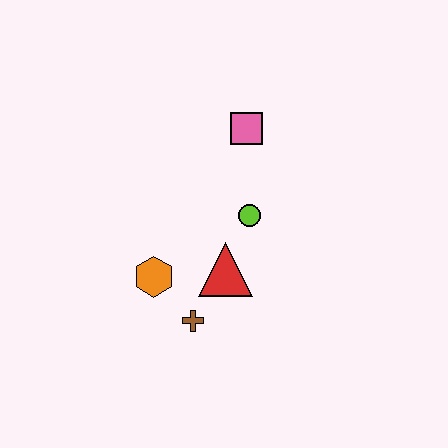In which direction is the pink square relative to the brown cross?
The pink square is above the brown cross.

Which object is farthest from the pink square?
The brown cross is farthest from the pink square.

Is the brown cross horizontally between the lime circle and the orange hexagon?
Yes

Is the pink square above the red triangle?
Yes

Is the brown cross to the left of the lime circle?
Yes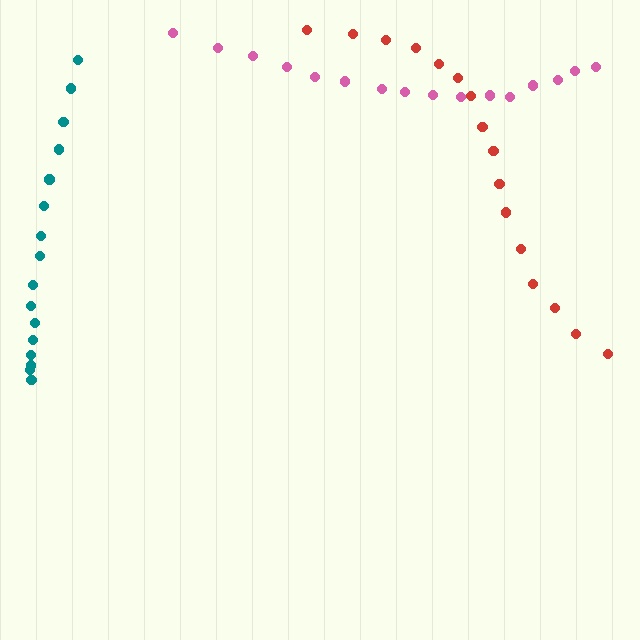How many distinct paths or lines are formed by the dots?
There are 3 distinct paths.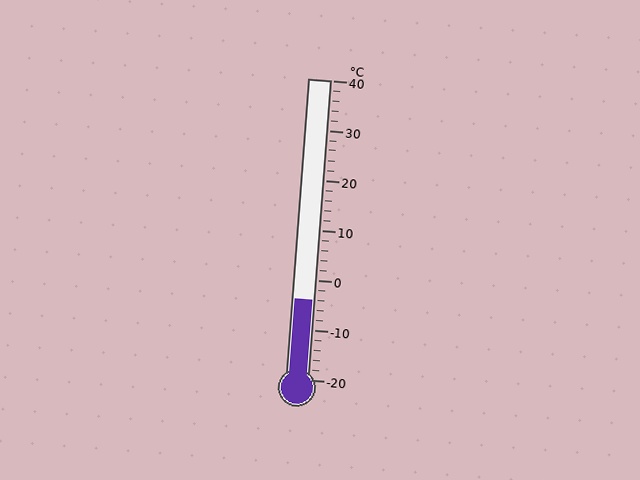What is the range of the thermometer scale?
The thermometer scale ranges from -20°C to 40°C.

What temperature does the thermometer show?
The thermometer shows approximately -4°C.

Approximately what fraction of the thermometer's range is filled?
The thermometer is filled to approximately 25% of its range.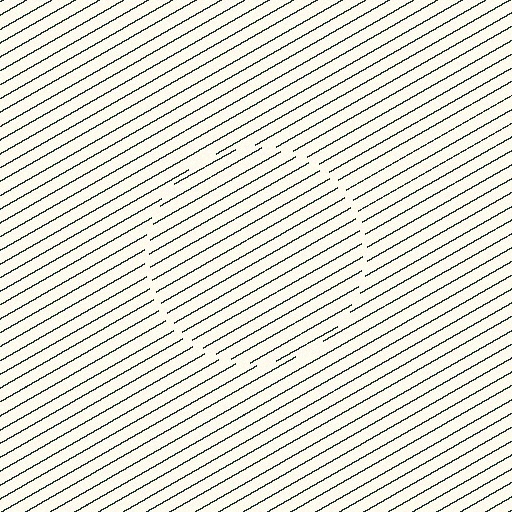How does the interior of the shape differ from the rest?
The interior of the shape contains the same grating, shifted by half a period — the contour is defined by the phase discontinuity where line-ends from the inner and outer gratings abut.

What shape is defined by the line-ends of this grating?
An illusory circle. The interior of the shape contains the same grating, shifted by half a period — the contour is defined by the phase discontinuity where line-ends from the inner and outer gratings abut.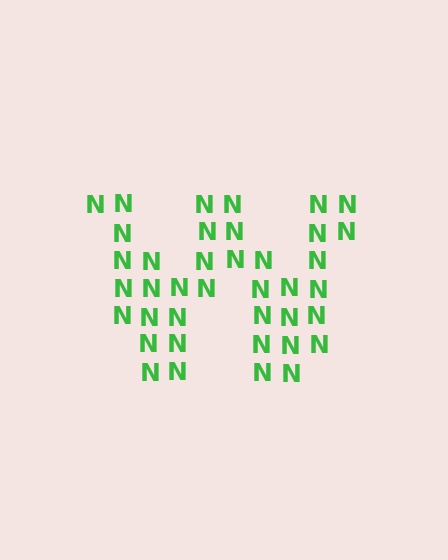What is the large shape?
The large shape is the letter W.